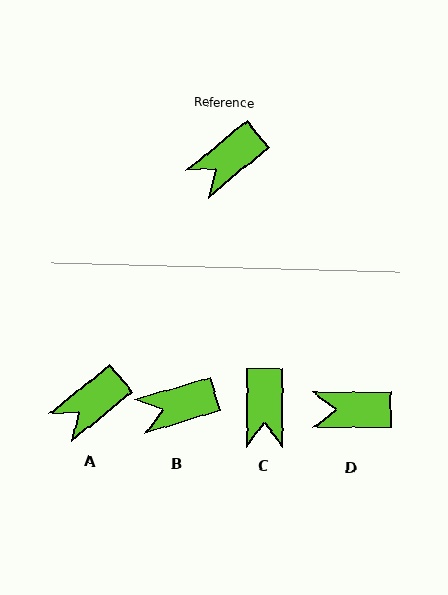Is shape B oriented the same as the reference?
No, it is off by about 22 degrees.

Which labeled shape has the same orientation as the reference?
A.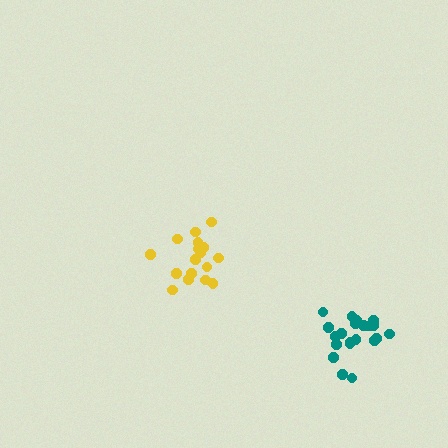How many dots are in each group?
Group 1: 18 dots, Group 2: 21 dots (39 total).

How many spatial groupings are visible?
There are 2 spatial groupings.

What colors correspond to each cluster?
The clusters are colored: yellow, teal.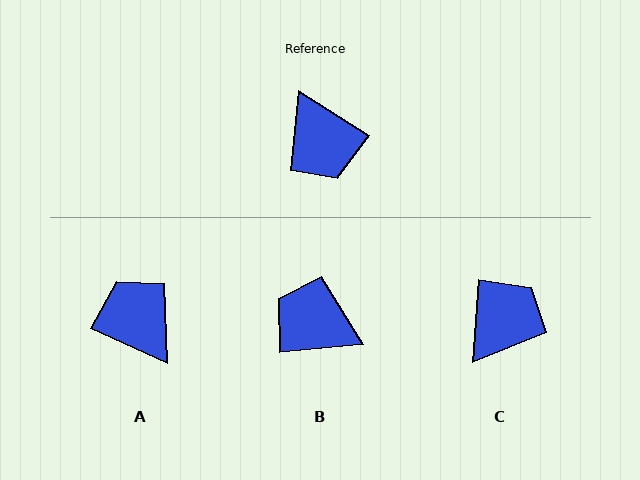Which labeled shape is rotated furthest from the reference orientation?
A, about 173 degrees away.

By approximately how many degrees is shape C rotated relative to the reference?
Approximately 118 degrees counter-clockwise.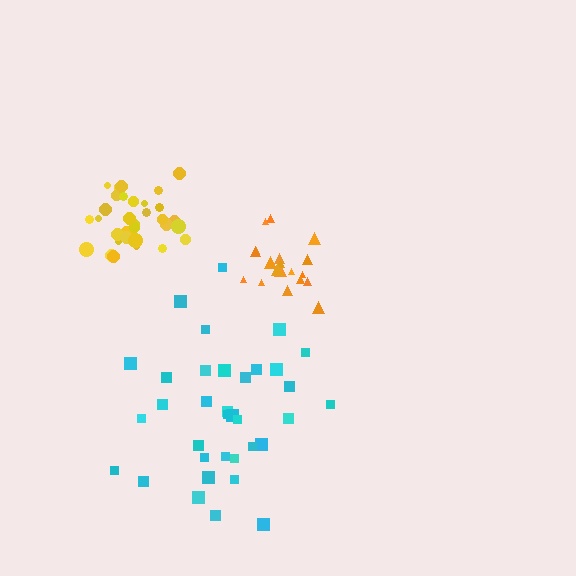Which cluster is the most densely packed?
Yellow.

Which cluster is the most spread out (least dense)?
Cyan.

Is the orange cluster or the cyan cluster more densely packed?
Orange.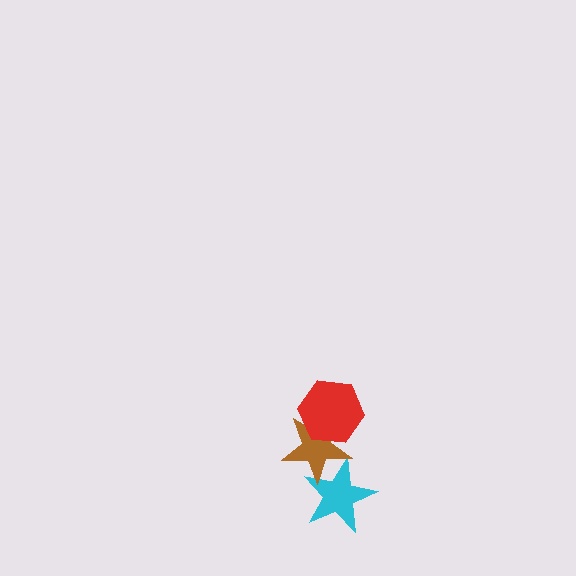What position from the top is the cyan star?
The cyan star is 3rd from the top.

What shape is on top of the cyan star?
The brown star is on top of the cyan star.